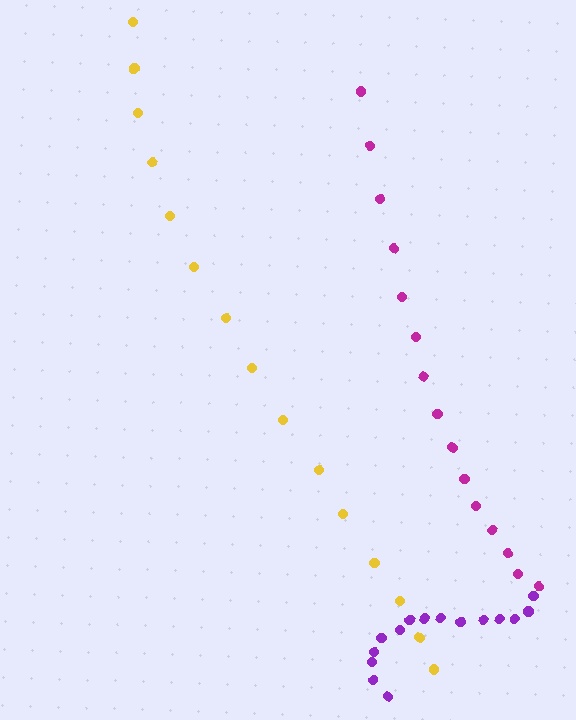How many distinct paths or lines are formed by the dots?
There are 3 distinct paths.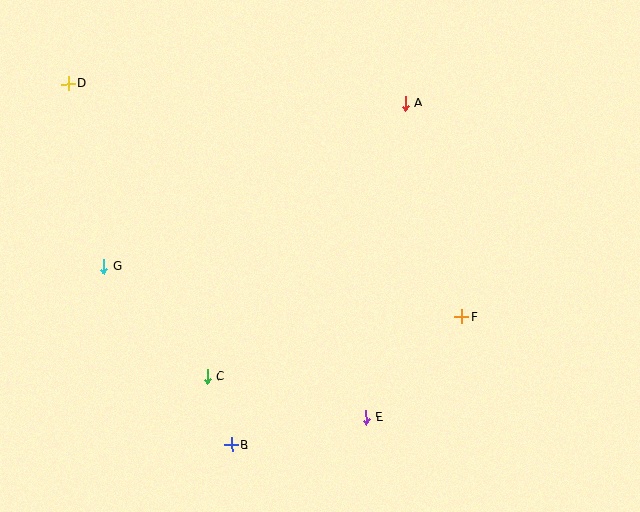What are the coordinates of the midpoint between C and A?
The midpoint between C and A is at (306, 240).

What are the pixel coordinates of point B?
Point B is at (231, 445).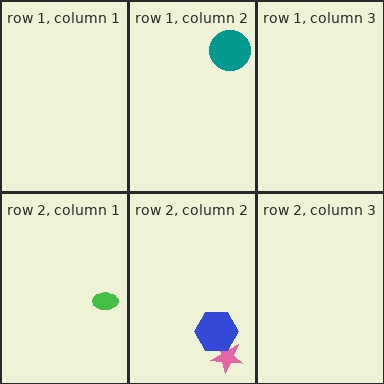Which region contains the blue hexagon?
The row 2, column 2 region.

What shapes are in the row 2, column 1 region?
The green ellipse.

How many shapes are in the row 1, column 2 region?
1.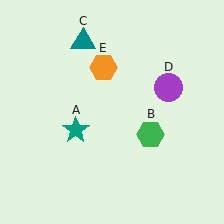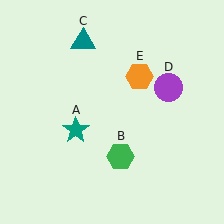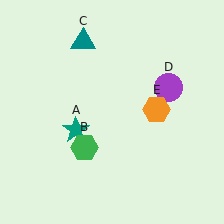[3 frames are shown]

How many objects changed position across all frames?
2 objects changed position: green hexagon (object B), orange hexagon (object E).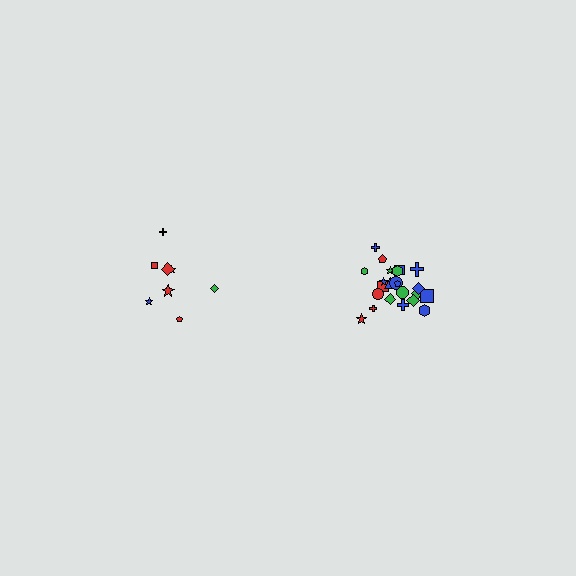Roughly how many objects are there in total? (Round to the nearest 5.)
Roughly 35 objects in total.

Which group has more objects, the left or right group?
The right group.